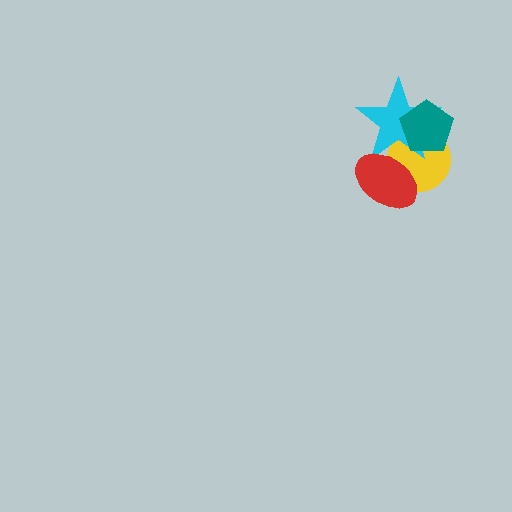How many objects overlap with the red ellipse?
2 objects overlap with the red ellipse.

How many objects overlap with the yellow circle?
3 objects overlap with the yellow circle.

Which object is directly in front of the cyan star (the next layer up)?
The red ellipse is directly in front of the cyan star.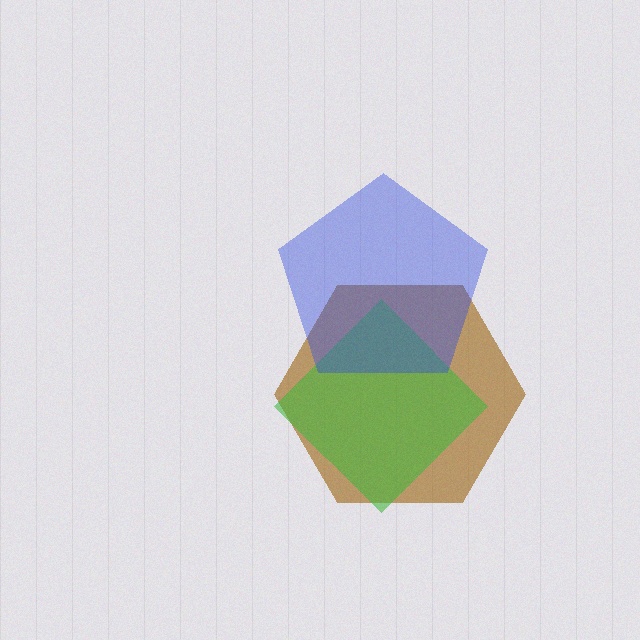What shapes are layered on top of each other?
The layered shapes are: a brown hexagon, a green diamond, a blue pentagon.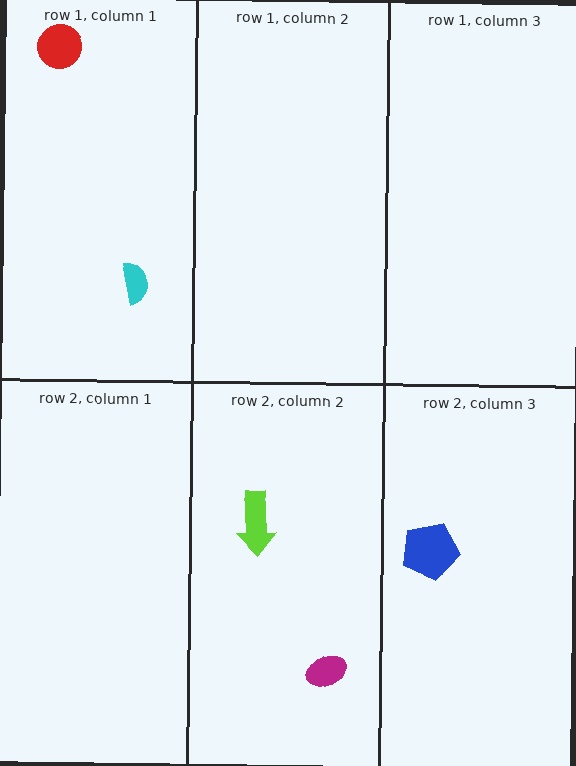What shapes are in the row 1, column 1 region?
The cyan semicircle, the red circle.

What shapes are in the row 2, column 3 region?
The blue pentagon.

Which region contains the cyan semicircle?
The row 1, column 1 region.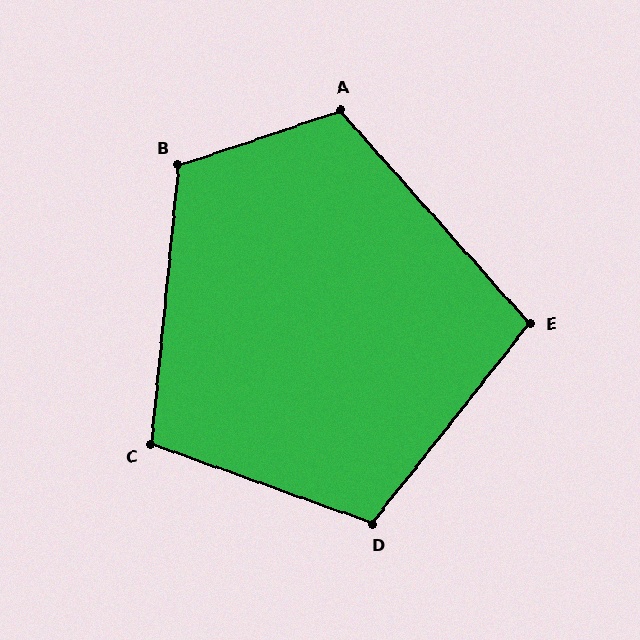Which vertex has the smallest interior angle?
E, at approximately 100 degrees.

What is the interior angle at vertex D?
Approximately 109 degrees (obtuse).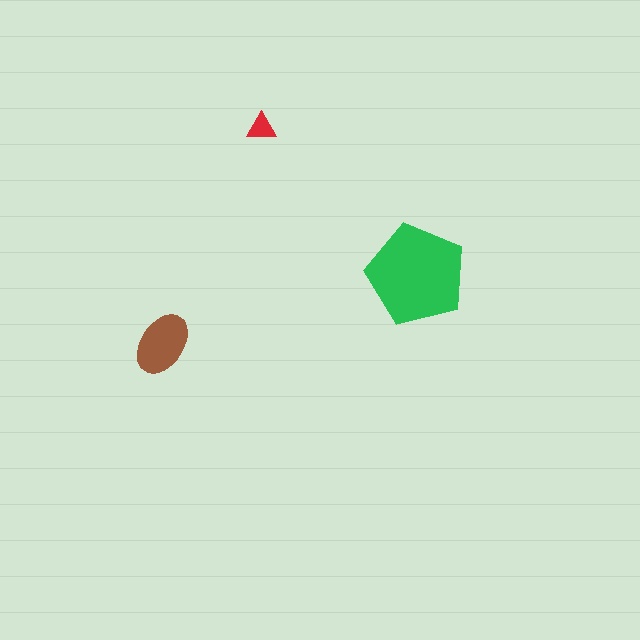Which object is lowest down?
The brown ellipse is bottommost.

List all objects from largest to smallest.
The green pentagon, the brown ellipse, the red triangle.